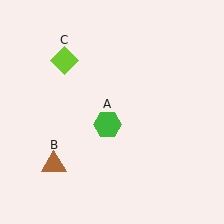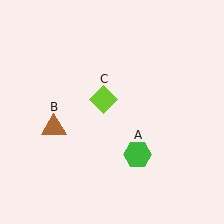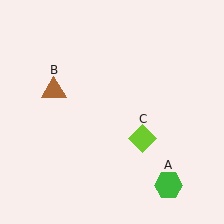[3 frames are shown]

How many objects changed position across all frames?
3 objects changed position: green hexagon (object A), brown triangle (object B), lime diamond (object C).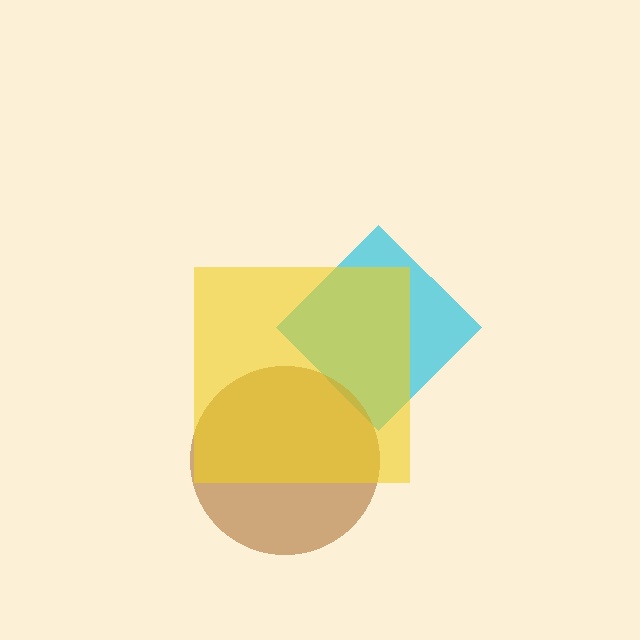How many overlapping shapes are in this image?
There are 3 overlapping shapes in the image.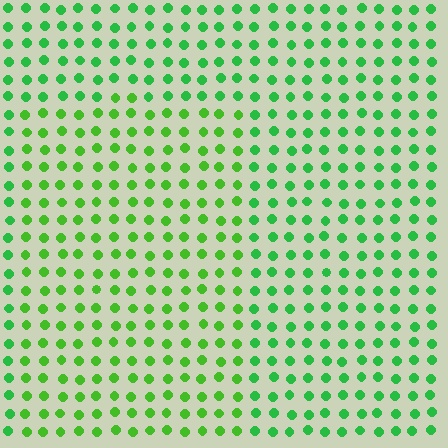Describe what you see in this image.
The image is filled with small green elements in a uniform arrangement. A rectangle-shaped region is visible where the elements are tinted to a slightly different hue, forming a subtle color boundary.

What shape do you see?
I see a rectangle.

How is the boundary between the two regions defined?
The boundary is defined purely by a slight shift in hue (about 22 degrees). Spacing, size, and orientation are identical on both sides.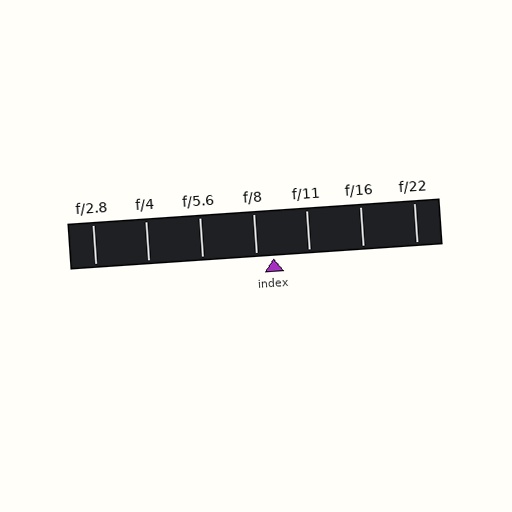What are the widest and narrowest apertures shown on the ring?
The widest aperture shown is f/2.8 and the narrowest is f/22.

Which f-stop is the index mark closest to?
The index mark is closest to f/8.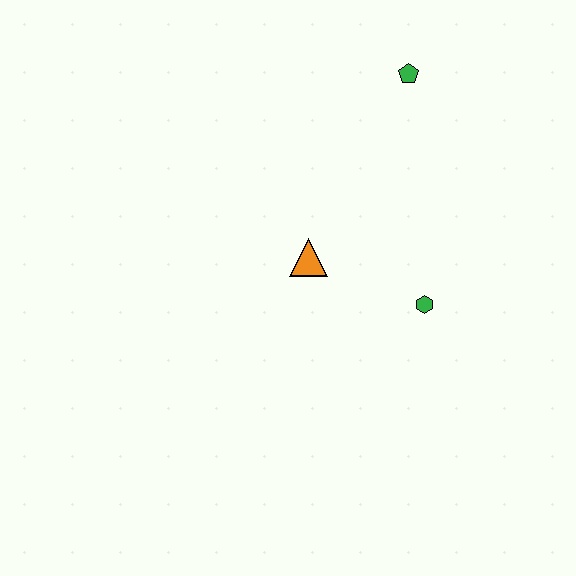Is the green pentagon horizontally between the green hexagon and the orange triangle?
Yes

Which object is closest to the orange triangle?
The green hexagon is closest to the orange triangle.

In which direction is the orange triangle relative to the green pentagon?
The orange triangle is below the green pentagon.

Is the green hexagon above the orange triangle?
No